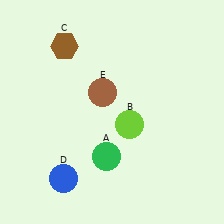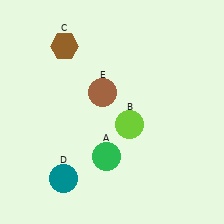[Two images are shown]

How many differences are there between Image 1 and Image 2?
There is 1 difference between the two images.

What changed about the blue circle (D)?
In Image 1, D is blue. In Image 2, it changed to teal.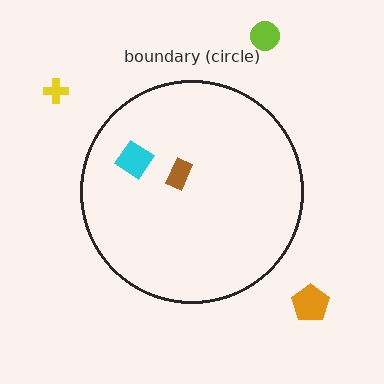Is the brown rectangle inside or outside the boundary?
Inside.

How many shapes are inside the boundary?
2 inside, 3 outside.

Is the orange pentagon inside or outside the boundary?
Outside.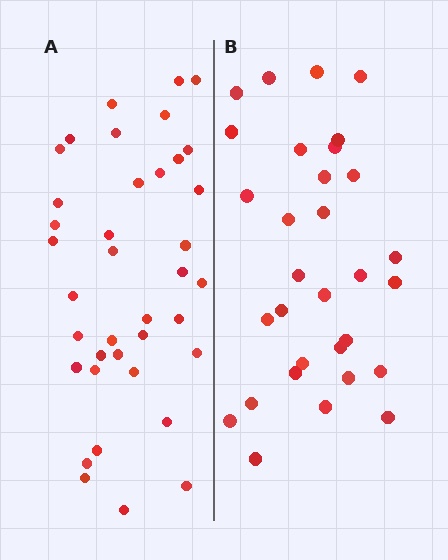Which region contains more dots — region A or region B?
Region A (the left region) has more dots.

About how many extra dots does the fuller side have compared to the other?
Region A has roughly 8 or so more dots than region B.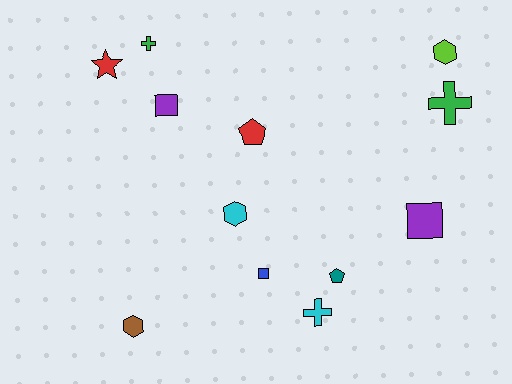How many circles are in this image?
There are no circles.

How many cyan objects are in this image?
There are 2 cyan objects.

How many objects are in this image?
There are 12 objects.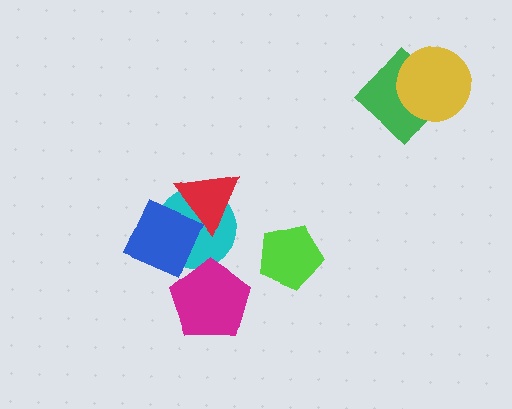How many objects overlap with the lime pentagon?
0 objects overlap with the lime pentagon.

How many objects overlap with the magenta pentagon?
1 object overlaps with the magenta pentagon.